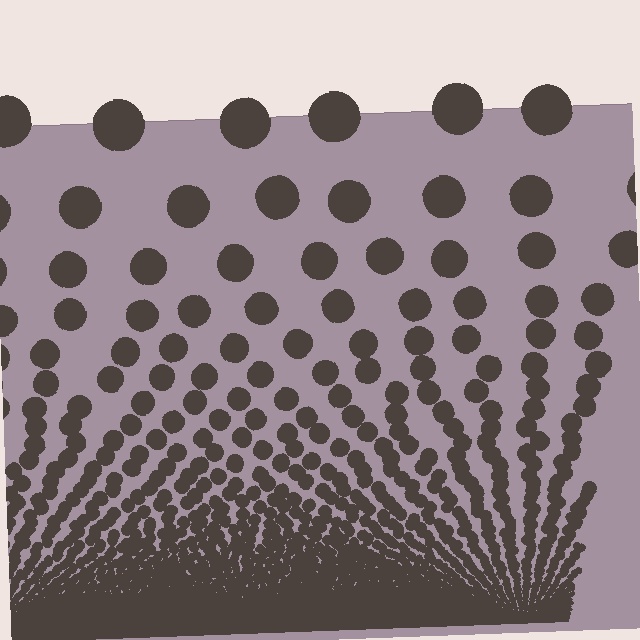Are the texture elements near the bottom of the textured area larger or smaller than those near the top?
Smaller. The gradient is inverted — elements near the bottom are smaller and denser.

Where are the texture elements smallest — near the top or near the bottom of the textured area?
Near the bottom.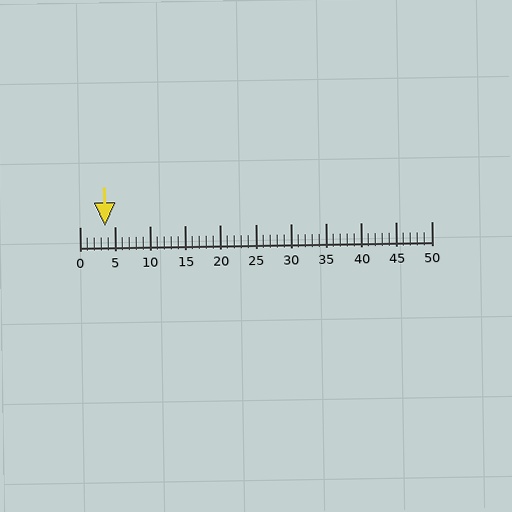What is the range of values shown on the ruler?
The ruler shows values from 0 to 50.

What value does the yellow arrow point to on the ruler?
The yellow arrow points to approximately 4.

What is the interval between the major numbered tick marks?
The major tick marks are spaced 5 units apart.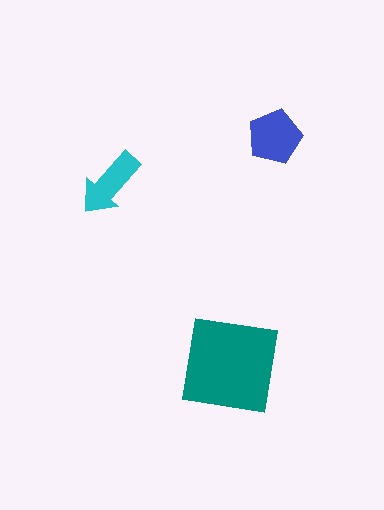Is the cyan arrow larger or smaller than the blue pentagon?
Smaller.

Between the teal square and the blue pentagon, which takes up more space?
The teal square.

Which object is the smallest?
The cyan arrow.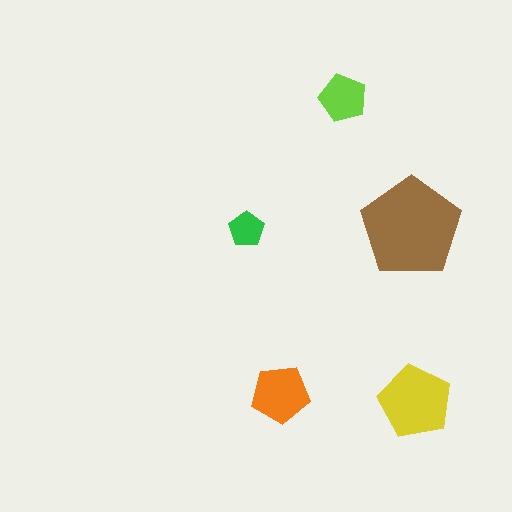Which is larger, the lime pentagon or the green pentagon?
The lime one.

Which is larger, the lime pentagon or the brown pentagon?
The brown one.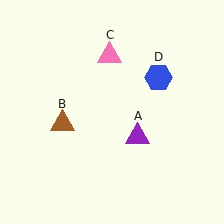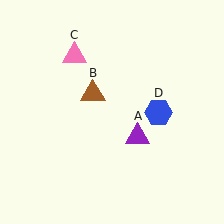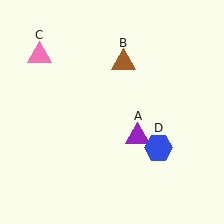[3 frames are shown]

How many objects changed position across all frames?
3 objects changed position: brown triangle (object B), pink triangle (object C), blue hexagon (object D).